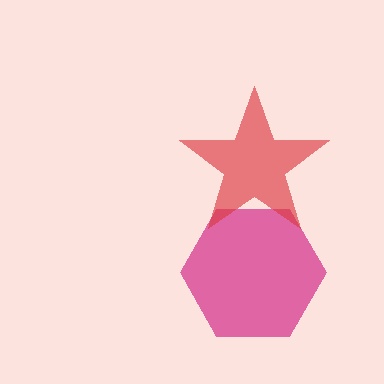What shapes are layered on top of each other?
The layered shapes are: a magenta hexagon, a red star.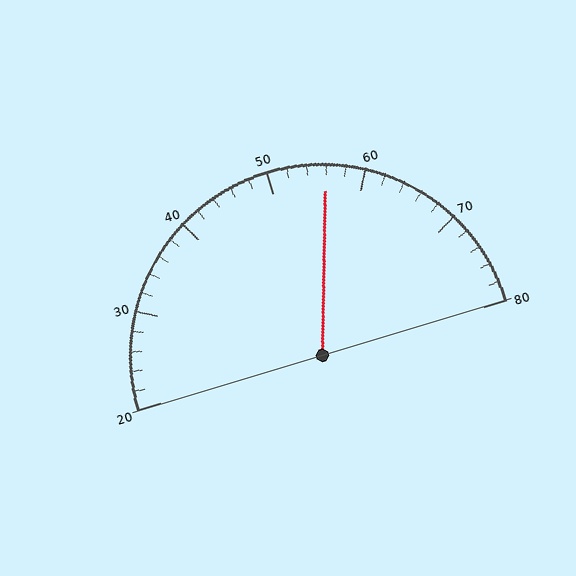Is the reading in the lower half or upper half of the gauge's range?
The reading is in the upper half of the range (20 to 80).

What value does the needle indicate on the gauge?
The needle indicates approximately 56.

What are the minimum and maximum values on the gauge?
The gauge ranges from 20 to 80.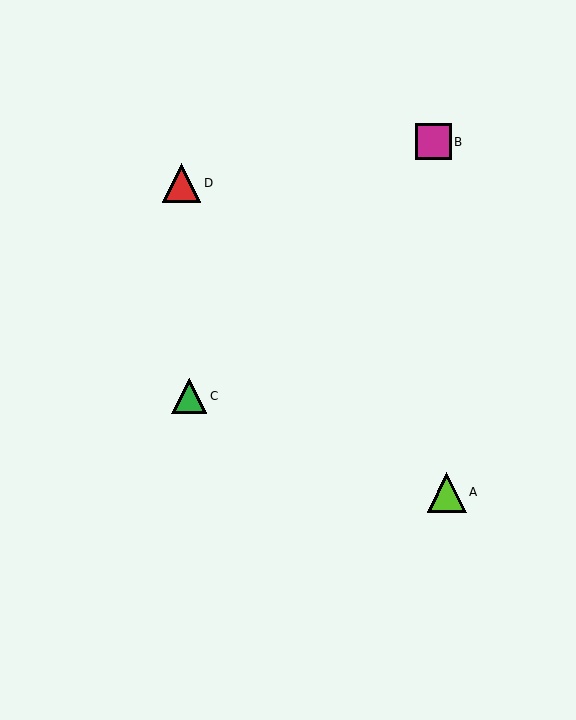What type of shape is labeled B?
Shape B is a magenta square.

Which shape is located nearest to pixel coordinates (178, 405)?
The green triangle (labeled C) at (189, 396) is nearest to that location.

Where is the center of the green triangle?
The center of the green triangle is at (189, 396).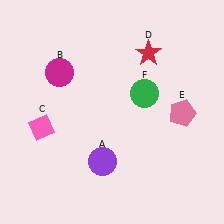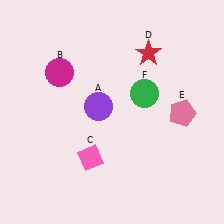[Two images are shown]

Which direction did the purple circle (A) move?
The purple circle (A) moved up.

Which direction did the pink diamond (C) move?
The pink diamond (C) moved right.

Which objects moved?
The objects that moved are: the purple circle (A), the pink diamond (C).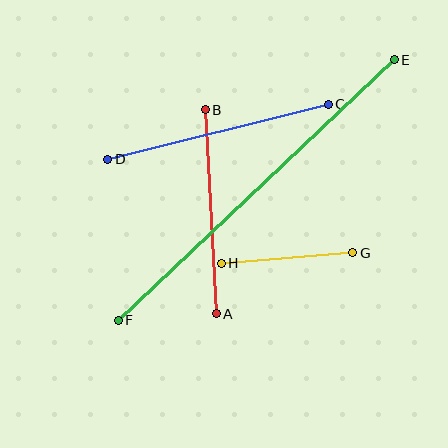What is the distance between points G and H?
The distance is approximately 132 pixels.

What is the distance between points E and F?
The distance is approximately 380 pixels.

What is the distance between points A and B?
The distance is approximately 204 pixels.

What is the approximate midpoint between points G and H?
The midpoint is at approximately (287, 258) pixels.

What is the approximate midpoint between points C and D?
The midpoint is at approximately (218, 132) pixels.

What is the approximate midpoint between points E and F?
The midpoint is at approximately (256, 190) pixels.